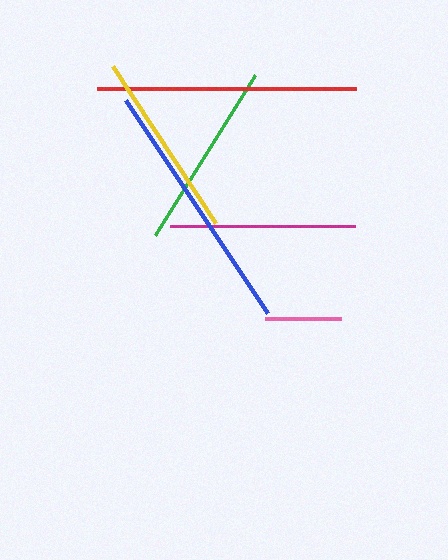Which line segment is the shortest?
The pink line is the shortest at approximately 76 pixels.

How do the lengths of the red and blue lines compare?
The red and blue lines are approximately the same length.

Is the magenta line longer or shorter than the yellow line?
The yellow line is longer than the magenta line.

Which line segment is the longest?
The red line is the longest at approximately 258 pixels.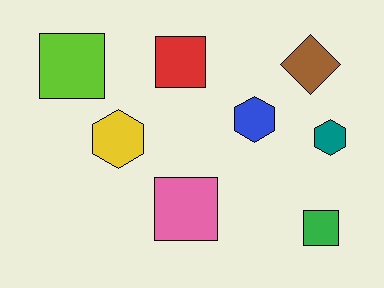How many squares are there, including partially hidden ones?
There are 4 squares.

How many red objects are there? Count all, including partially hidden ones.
There is 1 red object.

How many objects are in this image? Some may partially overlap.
There are 8 objects.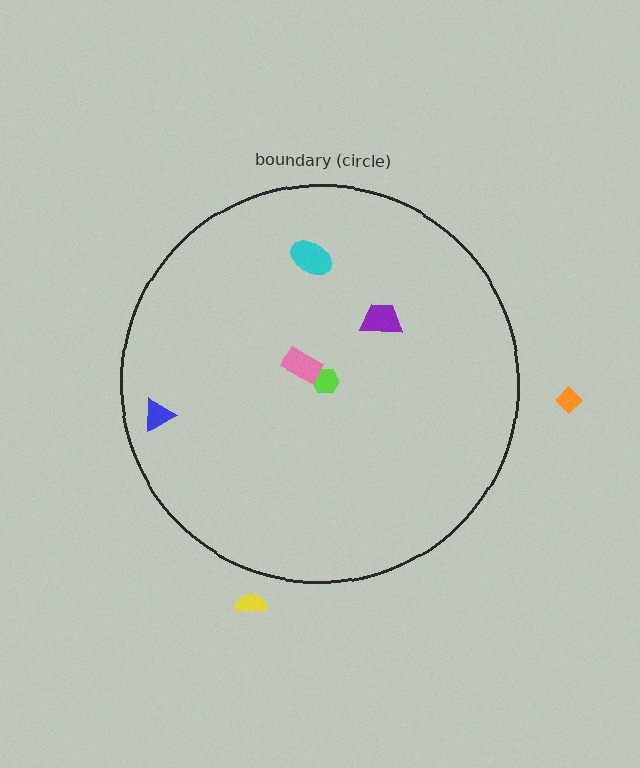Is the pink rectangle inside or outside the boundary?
Inside.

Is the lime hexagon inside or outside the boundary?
Inside.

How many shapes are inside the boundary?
5 inside, 2 outside.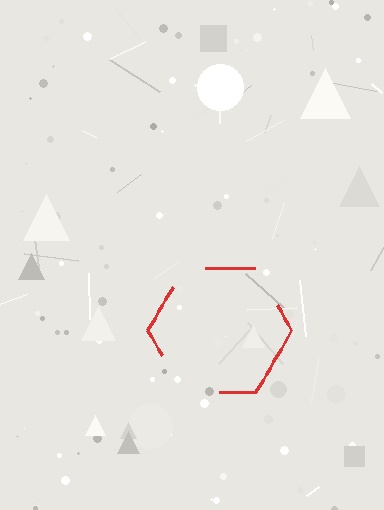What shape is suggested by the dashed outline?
The dashed outline suggests a hexagon.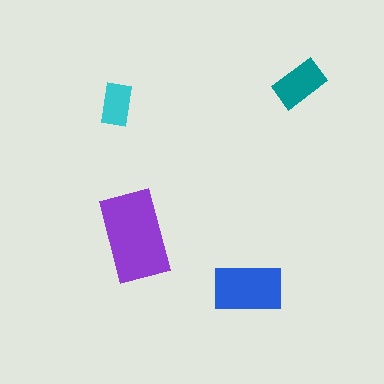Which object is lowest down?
The blue rectangle is bottommost.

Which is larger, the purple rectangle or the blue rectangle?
The purple one.